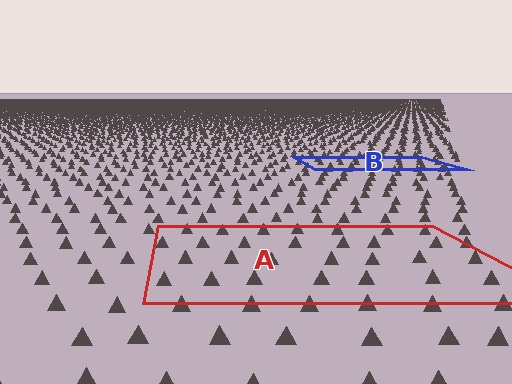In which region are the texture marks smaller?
The texture marks are smaller in region B, because it is farther away.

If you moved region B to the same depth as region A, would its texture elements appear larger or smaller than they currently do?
They would appear larger. At a closer depth, the same texture elements are projected at a bigger on-screen size.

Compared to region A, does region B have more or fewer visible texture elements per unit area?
Region B has more texture elements per unit area — they are packed more densely because it is farther away.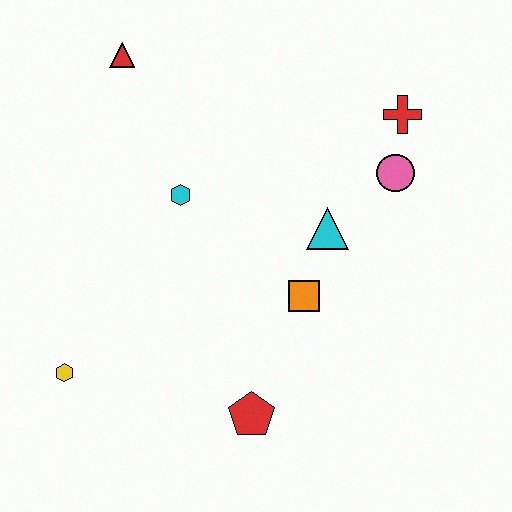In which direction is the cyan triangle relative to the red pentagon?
The cyan triangle is above the red pentagon.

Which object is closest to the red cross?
The pink circle is closest to the red cross.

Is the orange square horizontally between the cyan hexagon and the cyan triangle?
Yes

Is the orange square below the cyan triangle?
Yes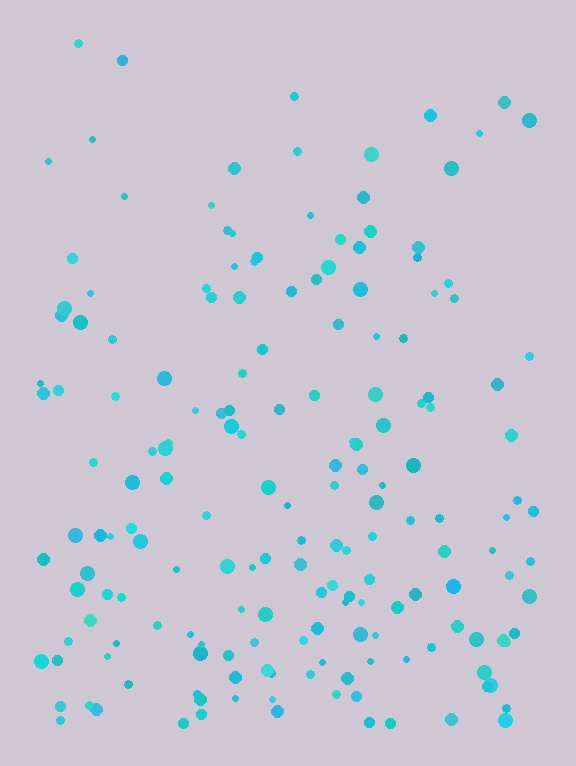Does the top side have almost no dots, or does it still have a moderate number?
Still a moderate number, just noticeably fewer than the bottom.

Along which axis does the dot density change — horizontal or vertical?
Vertical.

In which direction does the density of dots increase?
From top to bottom, with the bottom side densest.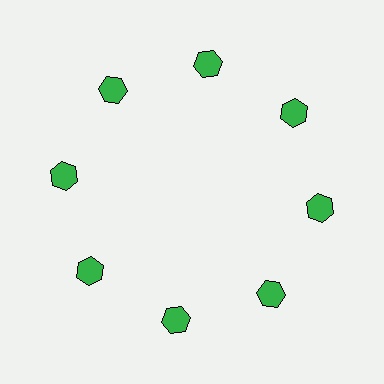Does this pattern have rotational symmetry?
Yes, this pattern has 8-fold rotational symmetry. It looks the same after rotating 45 degrees around the center.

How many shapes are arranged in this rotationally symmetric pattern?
There are 8 shapes, arranged in 8 groups of 1.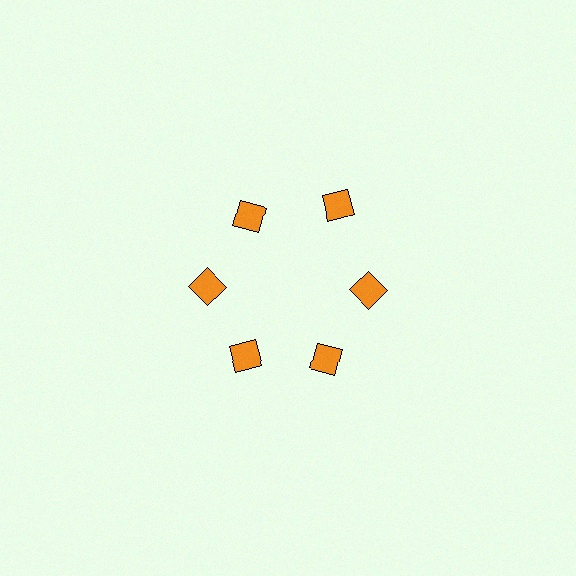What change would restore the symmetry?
The symmetry would be restored by moving it inward, back onto the ring so that all 6 squares sit at equal angles and equal distance from the center.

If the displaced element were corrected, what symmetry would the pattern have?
It would have 6-fold rotational symmetry — the pattern would map onto itself every 60 degrees.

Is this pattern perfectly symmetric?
No. The 6 orange squares are arranged in a ring, but one element near the 1 o'clock position is pushed outward from the center, breaking the 6-fold rotational symmetry.